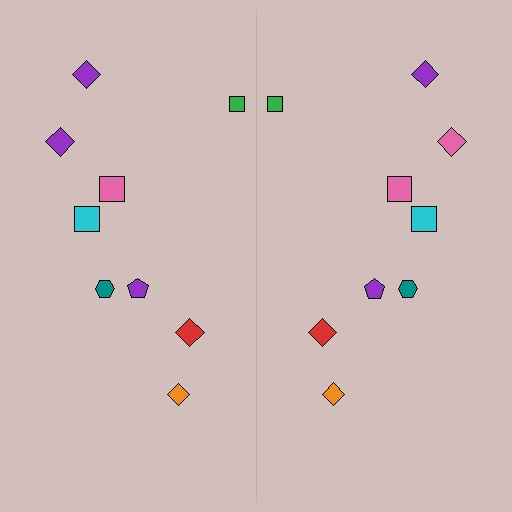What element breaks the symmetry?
The pink diamond on the right side breaks the symmetry — its mirror counterpart is purple.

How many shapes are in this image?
There are 18 shapes in this image.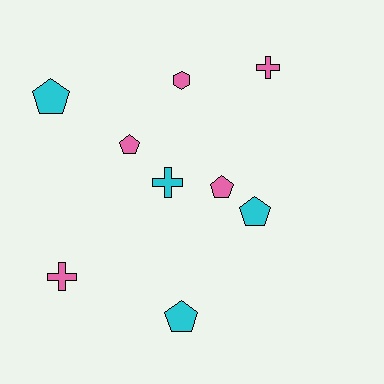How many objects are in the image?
There are 9 objects.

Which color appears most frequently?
Pink, with 5 objects.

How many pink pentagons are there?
There are 2 pink pentagons.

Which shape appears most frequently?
Pentagon, with 5 objects.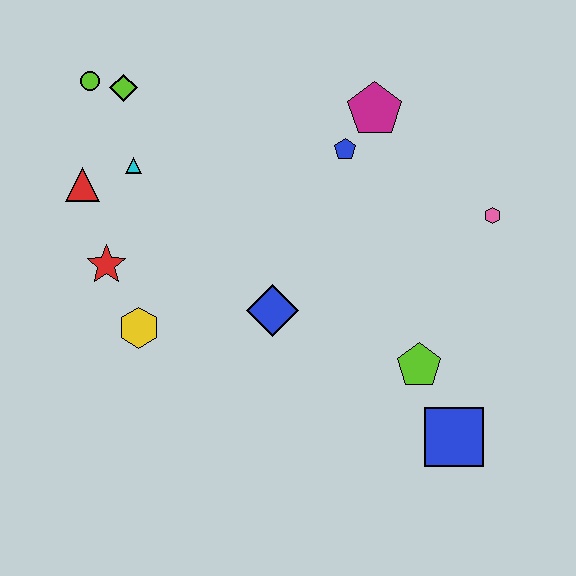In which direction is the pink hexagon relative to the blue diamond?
The pink hexagon is to the right of the blue diamond.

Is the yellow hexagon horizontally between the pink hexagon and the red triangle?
Yes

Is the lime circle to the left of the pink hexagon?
Yes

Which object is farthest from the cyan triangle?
The blue square is farthest from the cyan triangle.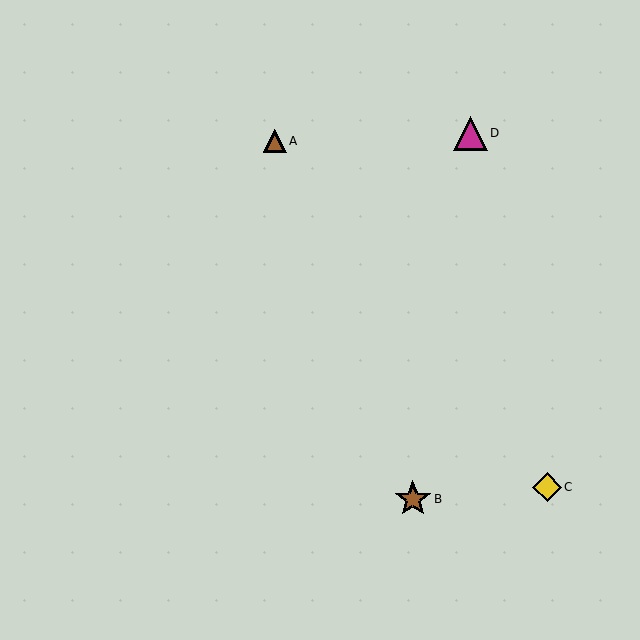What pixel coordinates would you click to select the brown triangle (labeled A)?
Click at (275, 141) to select the brown triangle A.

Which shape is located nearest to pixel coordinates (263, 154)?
The brown triangle (labeled A) at (275, 141) is nearest to that location.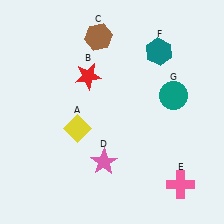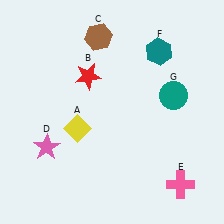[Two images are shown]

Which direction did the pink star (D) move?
The pink star (D) moved left.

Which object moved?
The pink star (D) moved left.